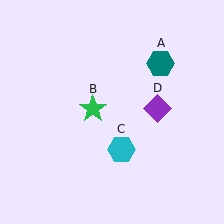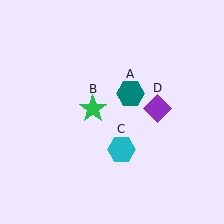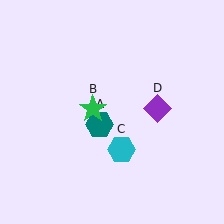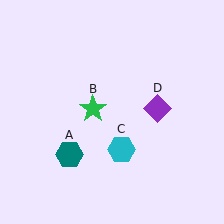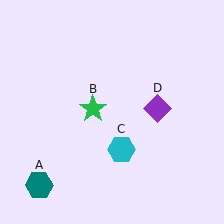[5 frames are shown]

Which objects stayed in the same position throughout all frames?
Green star (object B) and cyan hexagon (object C) and purple diamond (object D) remained stationary.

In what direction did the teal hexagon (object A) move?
The teal hexagon (object A) moved down and to the left.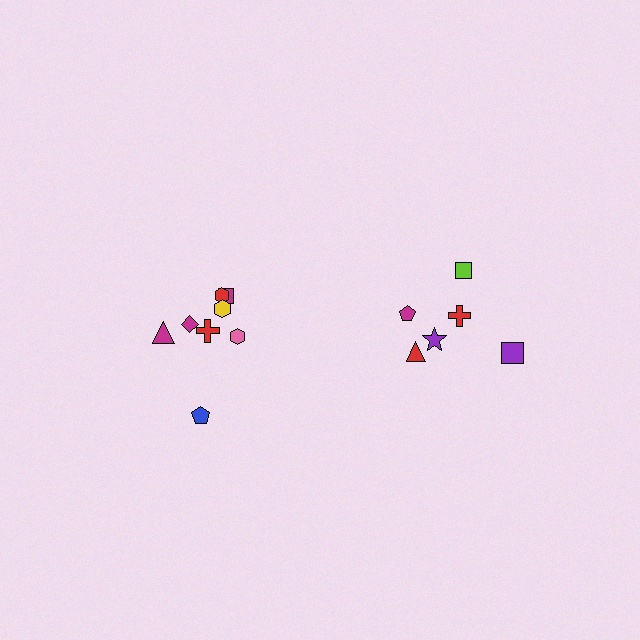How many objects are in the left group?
There are 8 objects.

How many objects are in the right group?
There are 6 objects.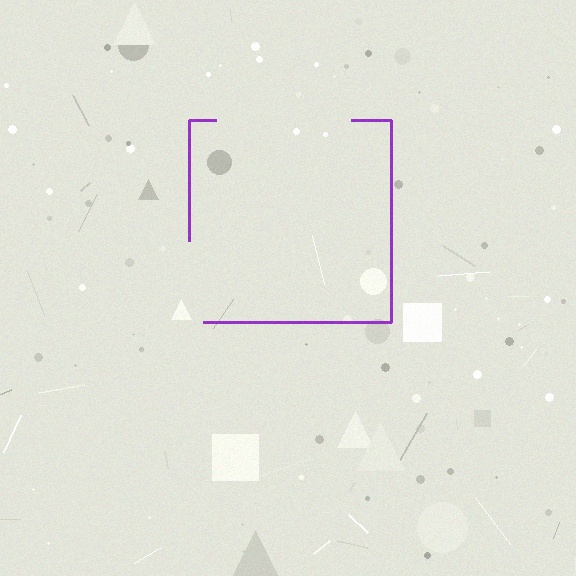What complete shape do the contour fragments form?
The contour fragments form a square.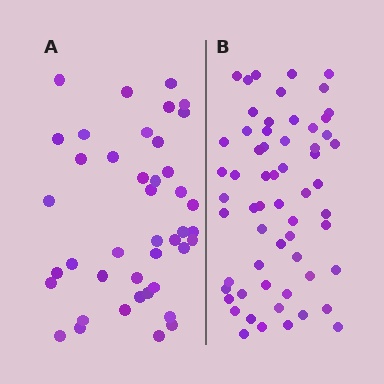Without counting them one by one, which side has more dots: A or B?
Region B (the right region) has more dots.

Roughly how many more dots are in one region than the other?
Region B has approximately 20 more dots than region A.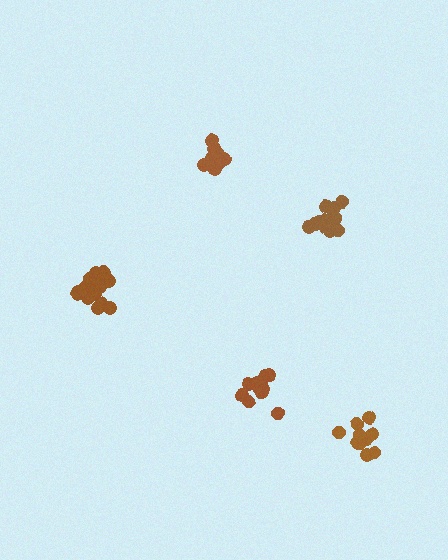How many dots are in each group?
Group 1: 13 dots, Group 2: 14 dots, Group 3: 18 dots, Group 4: 12 dots, Group 5: 12 dots (69 total).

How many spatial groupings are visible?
There are 5 spatial groupings.